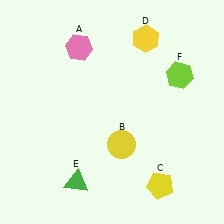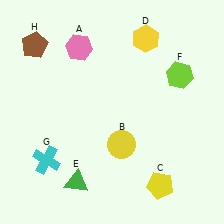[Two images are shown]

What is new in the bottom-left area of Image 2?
A cyan cross (G) was added in the bottom-left area of Image 2.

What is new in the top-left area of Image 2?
A brown pentagon (H) was added in the top-left area of Image 2.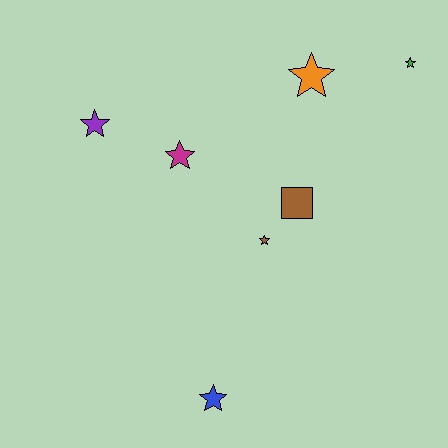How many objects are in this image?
There are 7 objects.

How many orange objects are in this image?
There is 1 orange object.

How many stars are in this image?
There are 6 stars.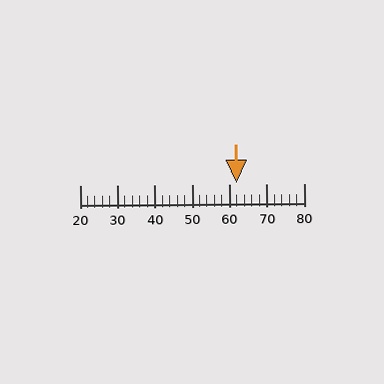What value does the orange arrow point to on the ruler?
The orange arrow points to approximately 62.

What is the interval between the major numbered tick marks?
The major tick marks are spaced 10 units apart.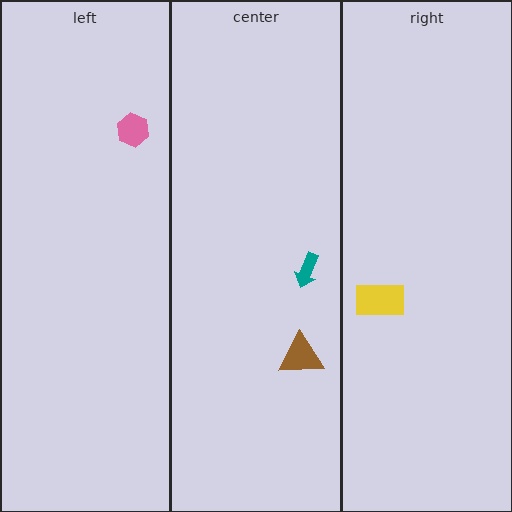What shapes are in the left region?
The pink hexagon.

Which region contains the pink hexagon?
The left region.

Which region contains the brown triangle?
The center region.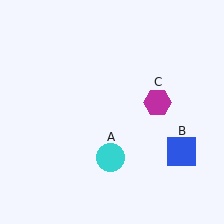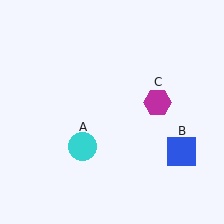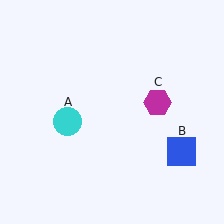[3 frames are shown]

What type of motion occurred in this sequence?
The cyan circle (object A) rotated clockwise around the center of the scene.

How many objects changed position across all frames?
1 object changed position: cyan circle (object A).